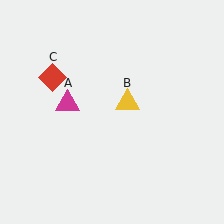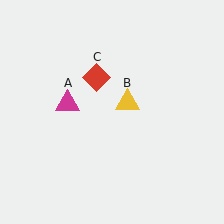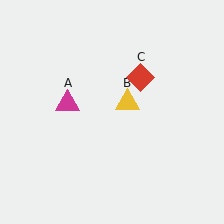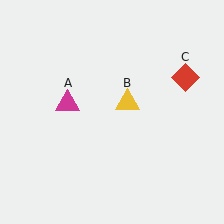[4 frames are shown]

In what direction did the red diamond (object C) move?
The red diamond (object C) moved right.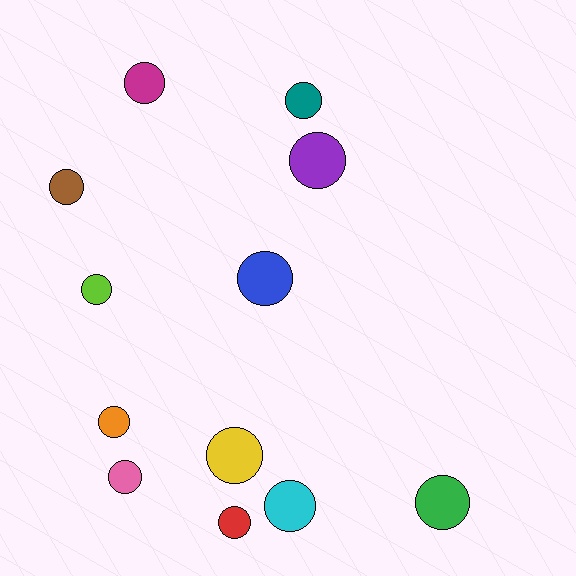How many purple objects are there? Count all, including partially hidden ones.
There is 1 purple object.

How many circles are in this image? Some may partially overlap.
There are 12 circles.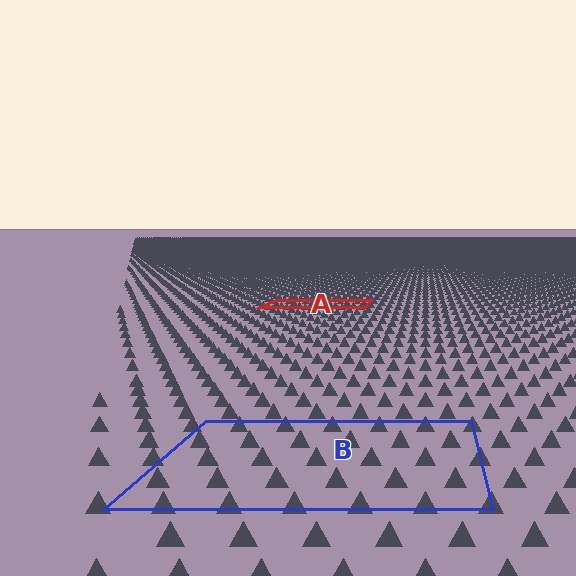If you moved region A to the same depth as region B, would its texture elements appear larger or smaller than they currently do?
They would appear larger. At a closer depth, the same texture elements are projected at a bigger on-screen size.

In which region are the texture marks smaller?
The texture marks are smaller in region A, because it is farther away.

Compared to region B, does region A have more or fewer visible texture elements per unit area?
Region A has more texture elements per unit area — they are packed more densely because it is farther away.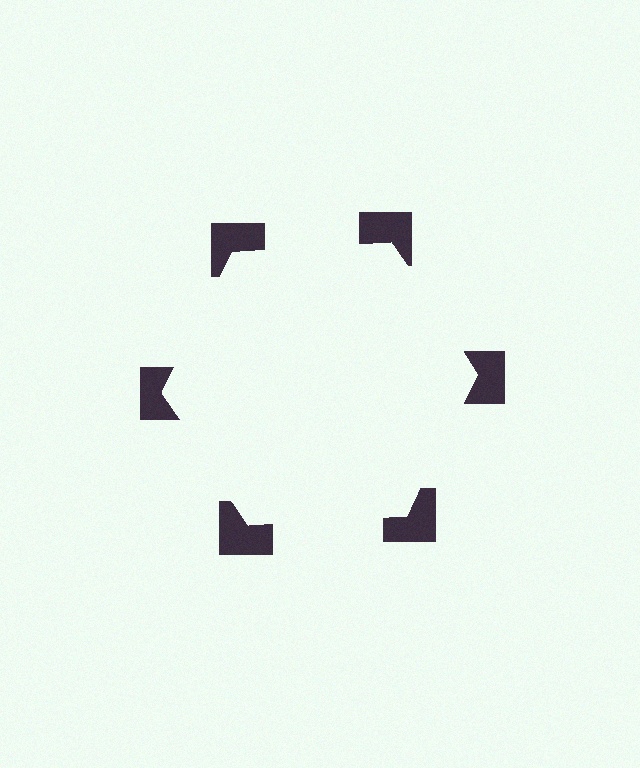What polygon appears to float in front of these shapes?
An illusory hexagon — its edges are inferred from the aligned wedge cuts in the notched squares, not physically drawn.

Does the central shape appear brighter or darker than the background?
It typically appears slightly brighter than the background, even though no actual brightness change is drawn.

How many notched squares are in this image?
There are 6 — one at each vertex of the illusory hexagon.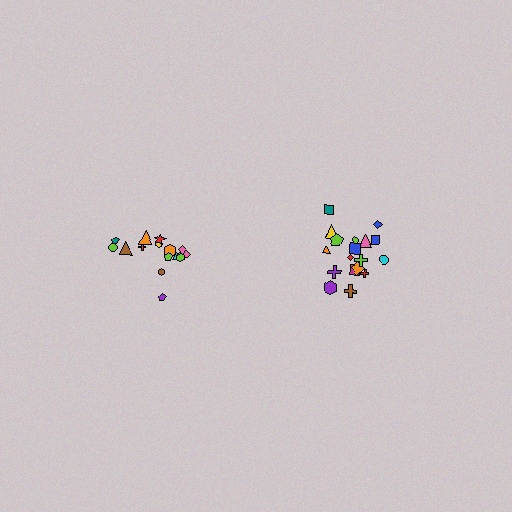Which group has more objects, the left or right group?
The right group.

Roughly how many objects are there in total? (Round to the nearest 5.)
Roughly 35 objects in total.